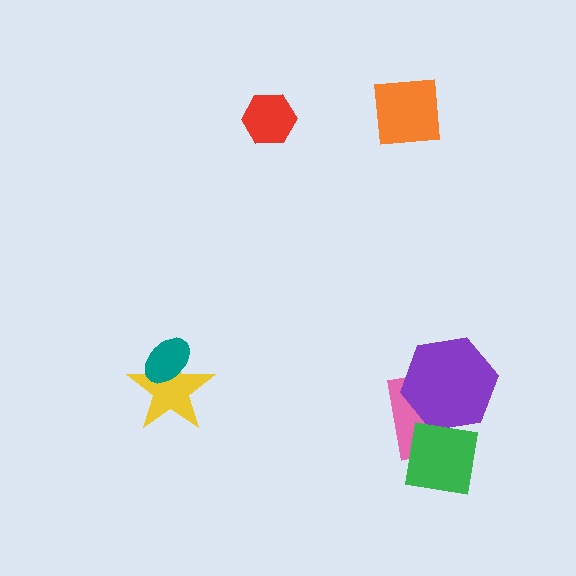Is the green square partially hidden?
No, no other shape covers it.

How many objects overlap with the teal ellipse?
1 object overlaps with the teal ellipse.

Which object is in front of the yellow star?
The teal ellipse is in front of the yellow star.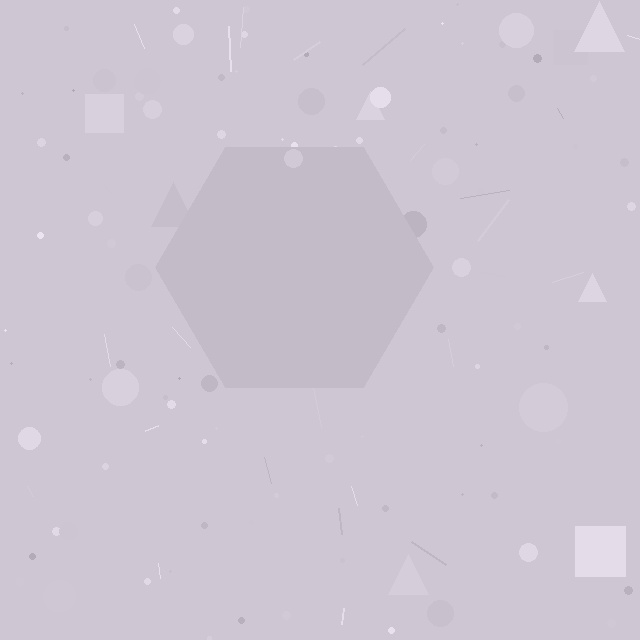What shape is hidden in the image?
A hexagon is hidden in the image.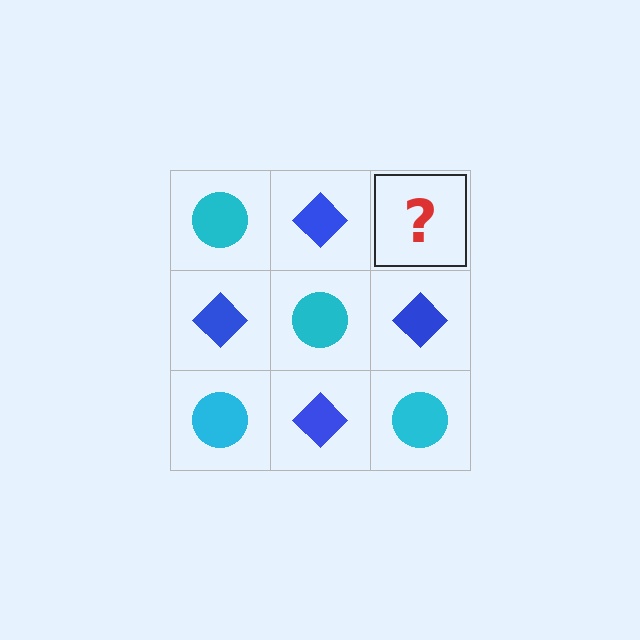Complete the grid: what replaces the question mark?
The question mark should be replaced with a cyan circle.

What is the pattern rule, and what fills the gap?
The rule is that it alternates cyan circle and blue diamond in a checkerboard pattern. The gap should be filled with a cyan circle.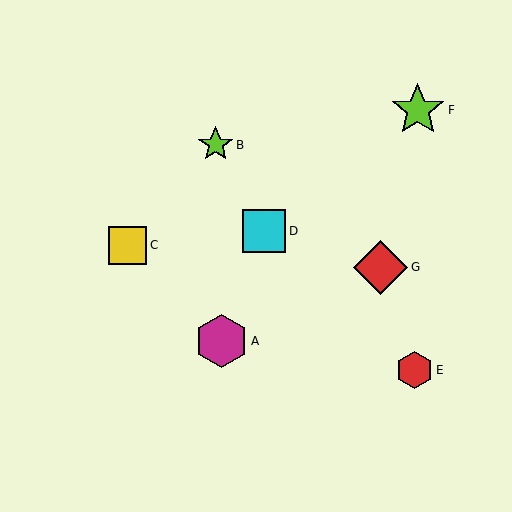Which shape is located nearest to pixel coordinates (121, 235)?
The yellow square (labeled C) at (128, 245) is nearest to that location.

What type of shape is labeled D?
Shape D is a cyan square.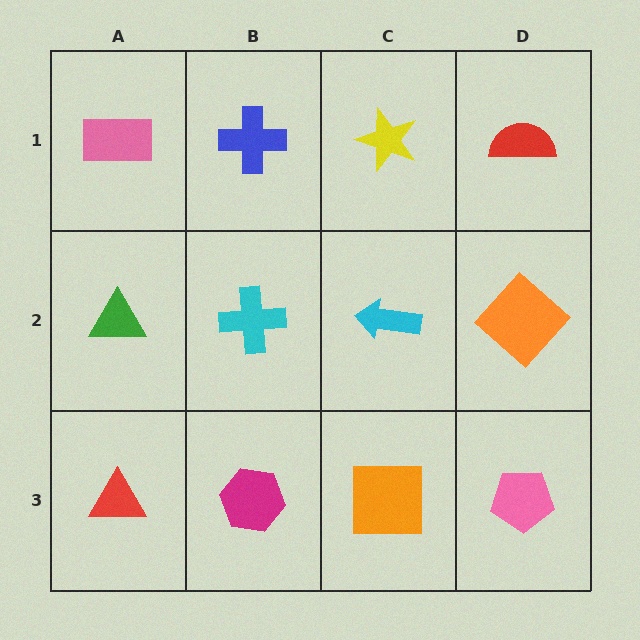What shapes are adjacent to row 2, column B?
A blue cross (row 1, column B), a magenta hexagon (row 3, column B), a green triangle (row 2, column A), a cyan arrow (row 2, column C).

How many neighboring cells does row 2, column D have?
3.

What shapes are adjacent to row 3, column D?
An orange diamond (row 2, column D), an orange square (row 3, column C).